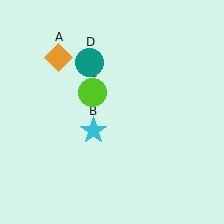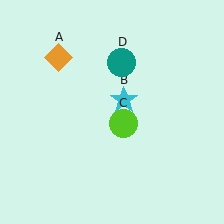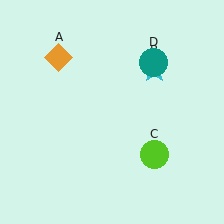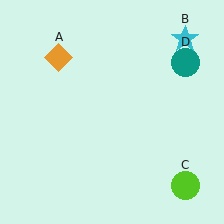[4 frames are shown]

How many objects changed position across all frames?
3 objects changed position: cyan star (object B), lime circle (object C), teal circle (object D).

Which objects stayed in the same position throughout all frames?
Orange diamond (object A) remained stationary.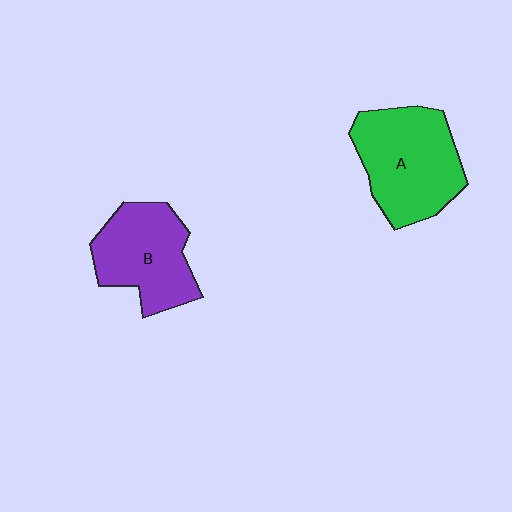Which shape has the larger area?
Shape A (green).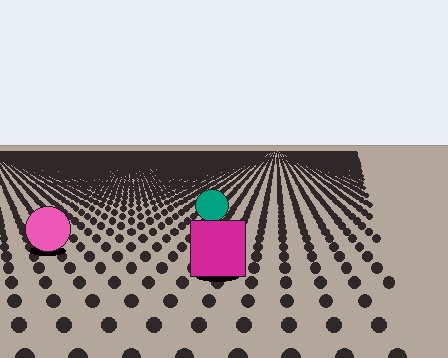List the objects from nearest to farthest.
From nearest to farthest: the magenta square, the pink circle, the teal circle.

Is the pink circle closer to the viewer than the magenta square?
No. The magenta square is closer — you can tell from the texture gradient: the ground texture is coarser near it.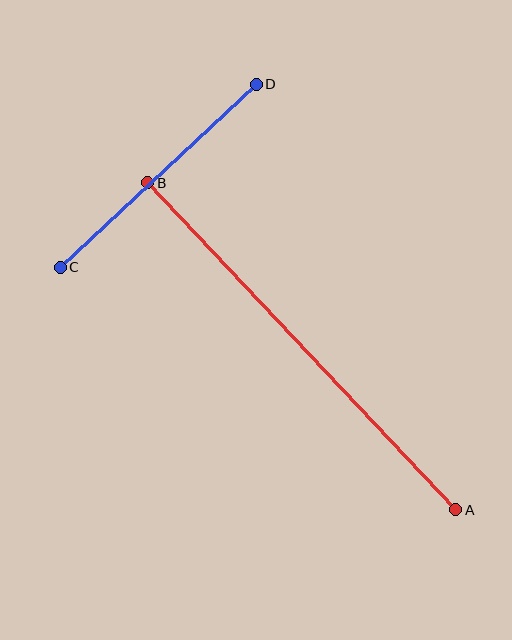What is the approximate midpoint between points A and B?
The midpoint is at approximately (302, 346) pixels.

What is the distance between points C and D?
The distance is approximately 268 pixels.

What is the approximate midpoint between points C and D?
The midpoint is at approximately (158, 176) pixels.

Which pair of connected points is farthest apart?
Points A and B are farthest apart.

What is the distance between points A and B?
The distance is approximately 449 pixels.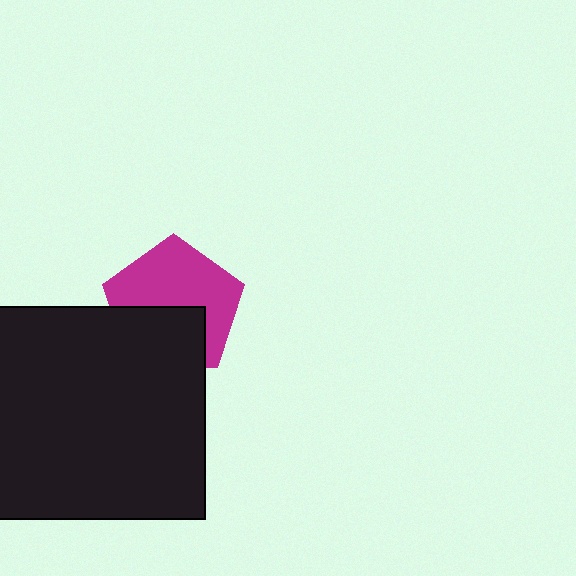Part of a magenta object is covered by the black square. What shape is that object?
It is a pentagon.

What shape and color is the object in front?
The object in front is a black square.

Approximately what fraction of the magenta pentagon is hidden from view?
Roughly 40% of the magenta pentagon is hidden behind the black square.